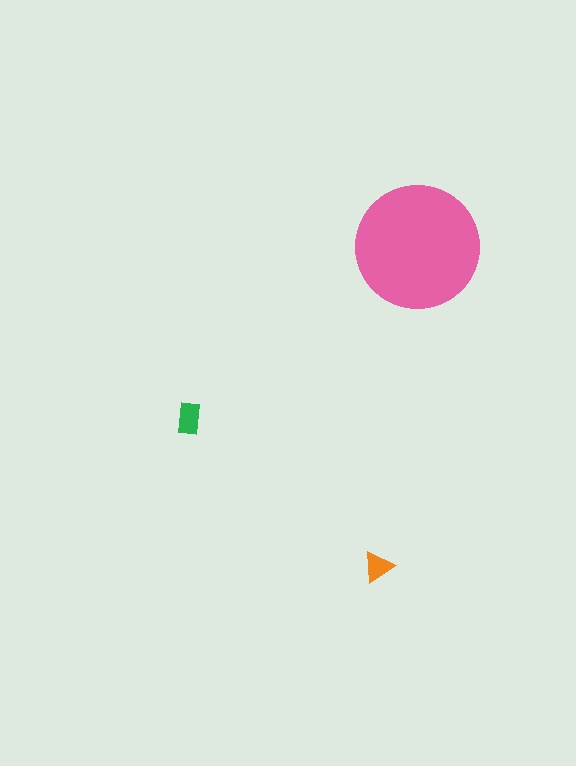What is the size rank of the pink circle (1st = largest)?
1st.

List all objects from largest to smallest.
The pink circle, the green rectangle, the orange triangle.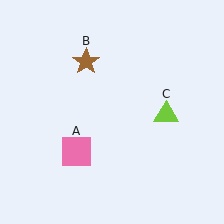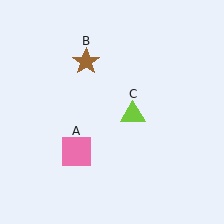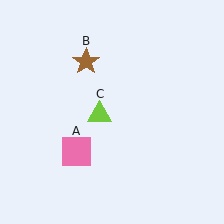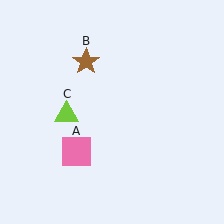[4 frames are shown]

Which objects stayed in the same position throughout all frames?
Pink square (object A) and brown star (object B) remained stationary.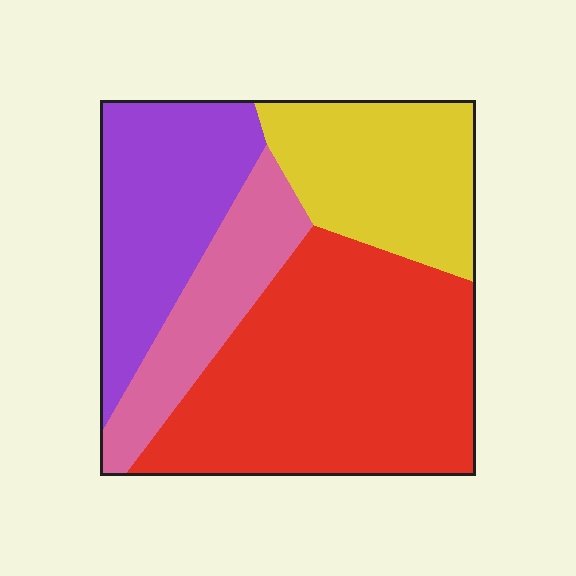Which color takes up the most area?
Red, at roughly 40%.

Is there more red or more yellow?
Red.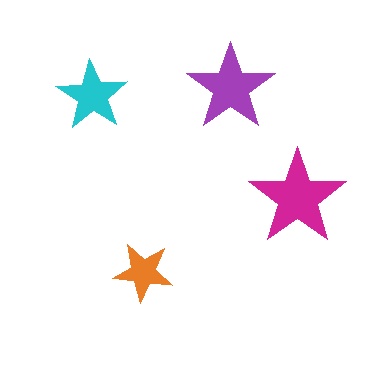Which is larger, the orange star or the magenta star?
The magenta one.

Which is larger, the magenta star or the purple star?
The magenta one.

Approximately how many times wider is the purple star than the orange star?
About 1.5 times wider.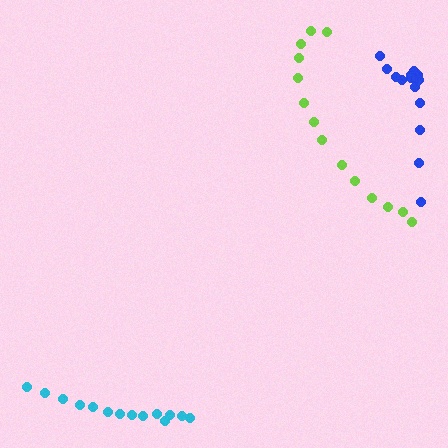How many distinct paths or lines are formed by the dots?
There are 3 distinct paths.